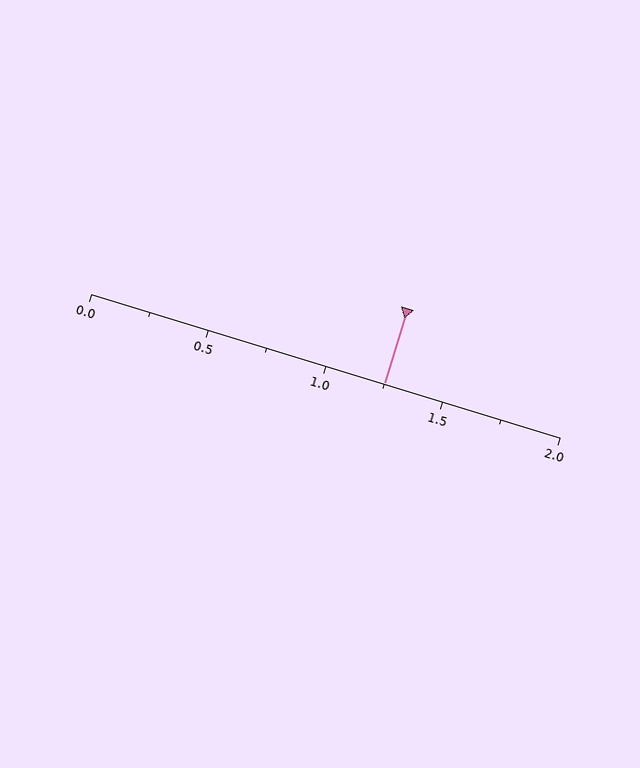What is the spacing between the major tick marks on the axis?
The major ticks are spaced 0.5 apart.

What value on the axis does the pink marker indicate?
The marker indicates approximately 1.25.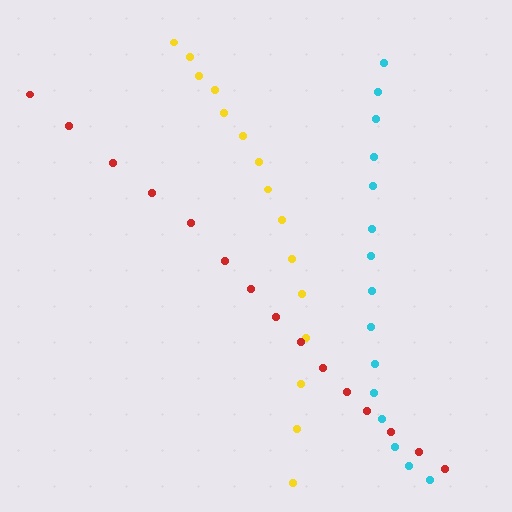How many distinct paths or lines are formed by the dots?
There are 3 distinct paths.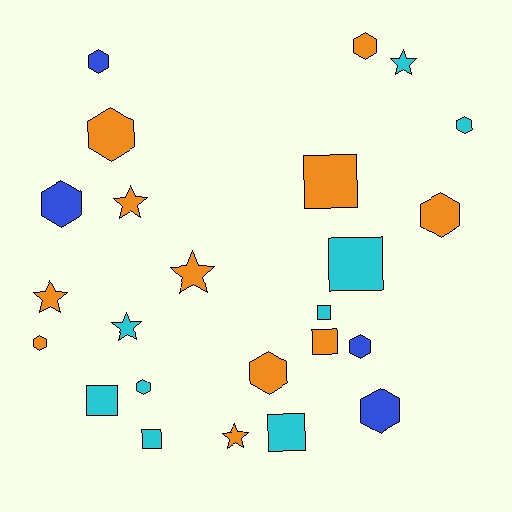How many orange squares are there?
There are 2 orange squares.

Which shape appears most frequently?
Hexagon, with 11 objects.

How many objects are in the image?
There are 24 objects.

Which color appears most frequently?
Orange, with 11 objects.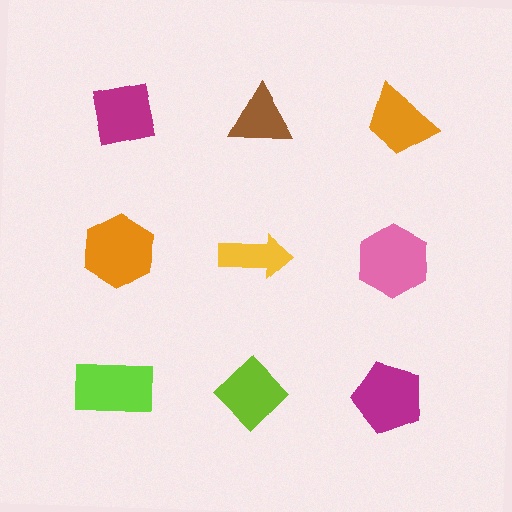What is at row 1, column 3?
An orange trapezoid.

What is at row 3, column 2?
A lime diamond.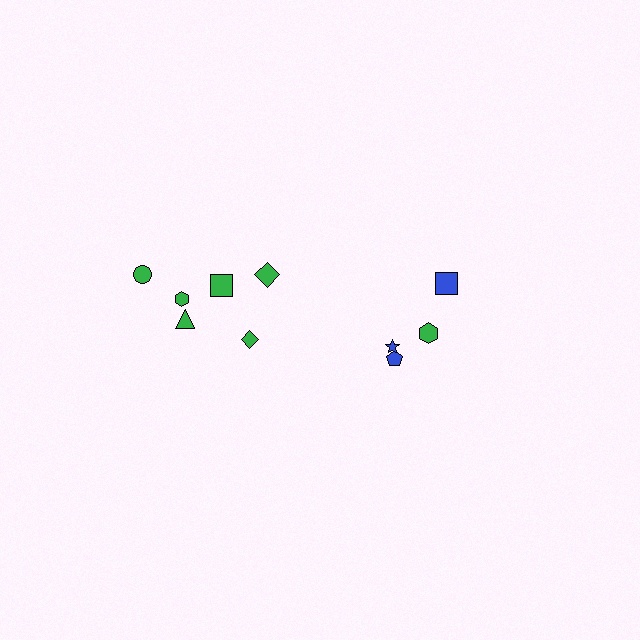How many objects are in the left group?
There are 6 objects.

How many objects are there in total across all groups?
There are 10 objects.